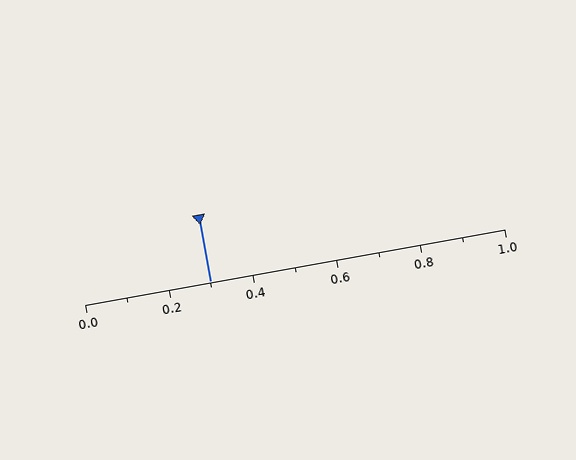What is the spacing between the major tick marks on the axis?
The major ticks are spaced 0.2 apart.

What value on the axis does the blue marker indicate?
The marker indicates approximately 0.3.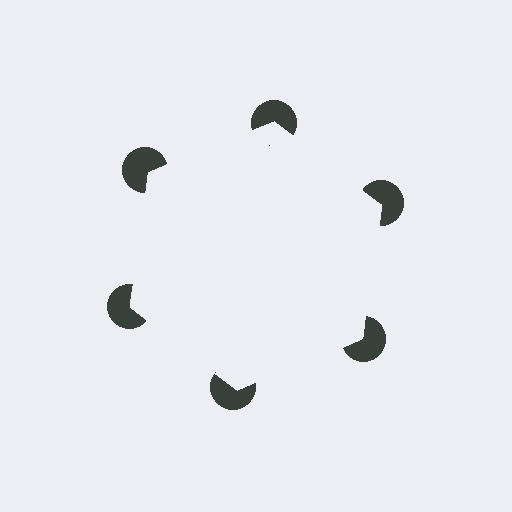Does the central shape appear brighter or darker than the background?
It typically appears slightly brighter than the background, even though no actual brightness change is drawn.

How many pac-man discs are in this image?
There are 6 — one at each vertex of the illusory hexagon.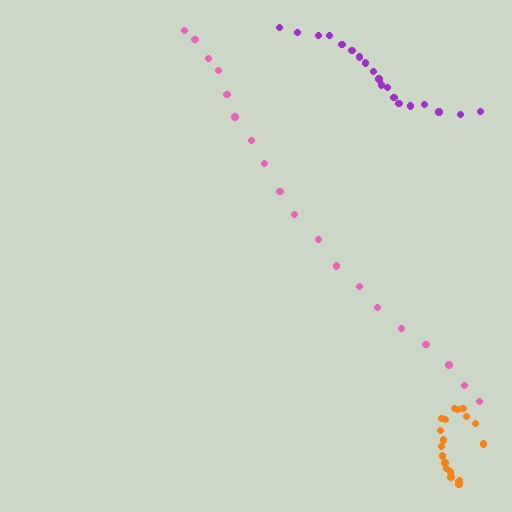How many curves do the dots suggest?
There are 3 distinct paths.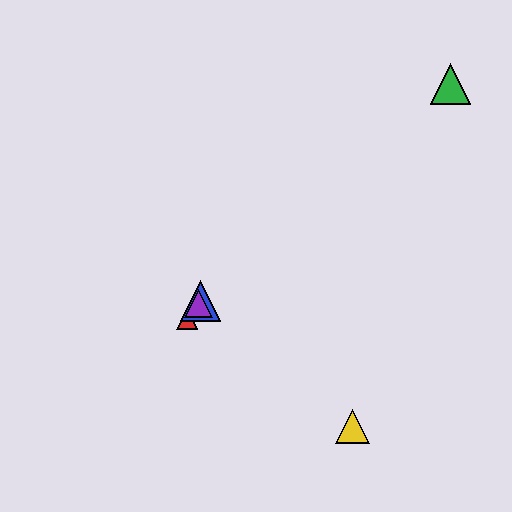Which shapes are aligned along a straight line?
The red triangle, the blue triangle, the purple triangle are aligned along a straight line.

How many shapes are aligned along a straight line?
3 shapes (the red triangle, the blue triangle, the purple triangle) are aligned along a straight line.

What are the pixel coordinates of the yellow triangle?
The yellow triangle is at (352, 427).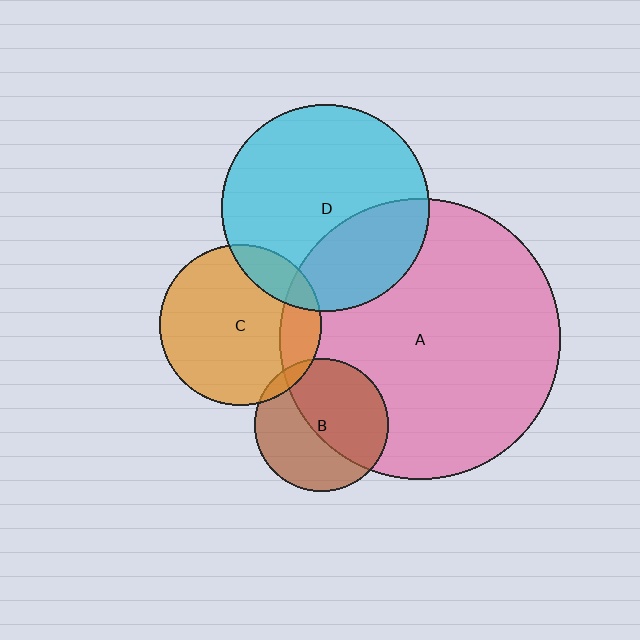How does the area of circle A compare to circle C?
Approximately 3.0 times.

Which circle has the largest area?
Circle A (pink).